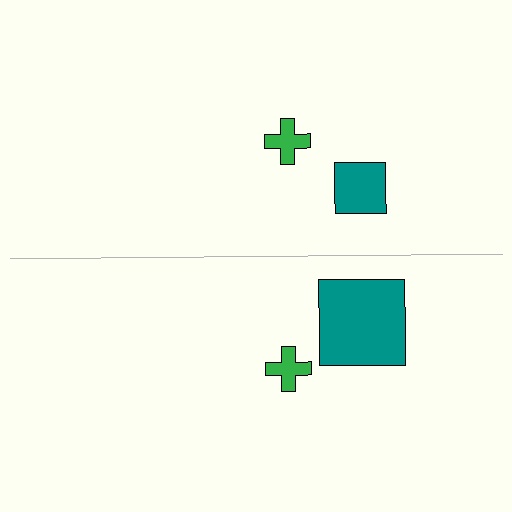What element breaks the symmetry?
The teal square on the bottom side has a different size than its mirror counterpart.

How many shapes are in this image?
There are 4 shapes in this image.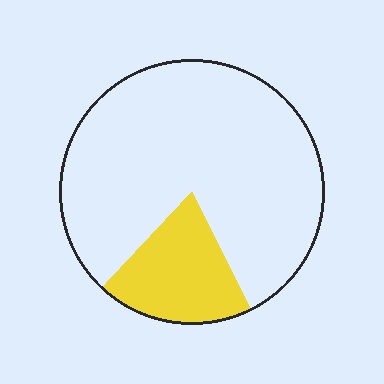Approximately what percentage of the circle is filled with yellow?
Approximately 20%.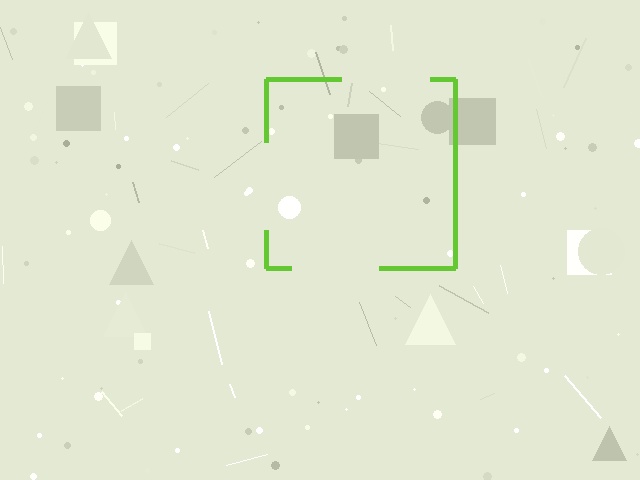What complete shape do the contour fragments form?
The contour fragments form a square.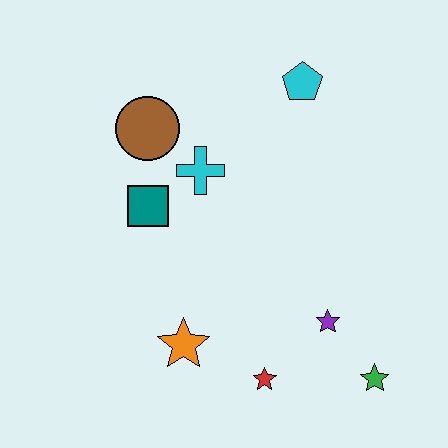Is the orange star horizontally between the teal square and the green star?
Yes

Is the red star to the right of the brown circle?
Yes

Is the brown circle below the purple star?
No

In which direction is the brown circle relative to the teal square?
The brown circle is above the teal square.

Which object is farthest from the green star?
The brown circle is farthest from the green star.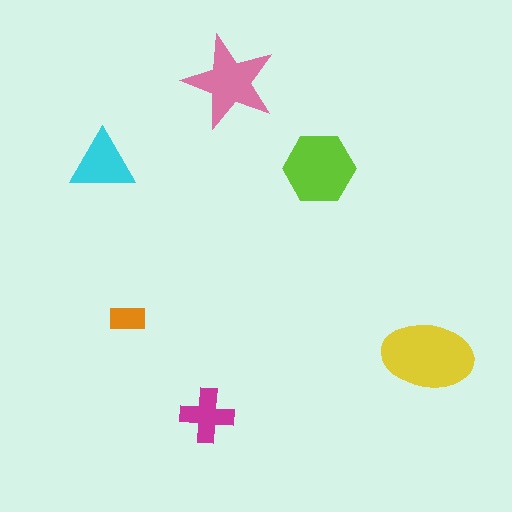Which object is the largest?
The yellow ellipse.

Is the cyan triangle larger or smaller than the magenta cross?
Larger.